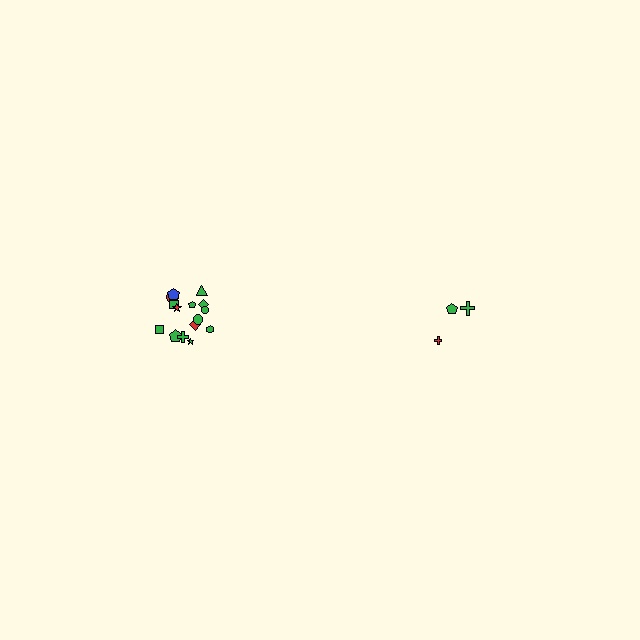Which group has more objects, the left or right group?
The left group.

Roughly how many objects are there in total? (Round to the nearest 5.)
Roughly 20 objects in total.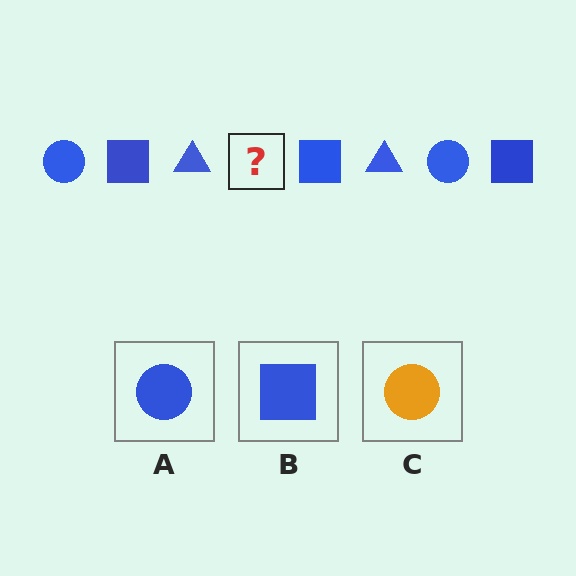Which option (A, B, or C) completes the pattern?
A.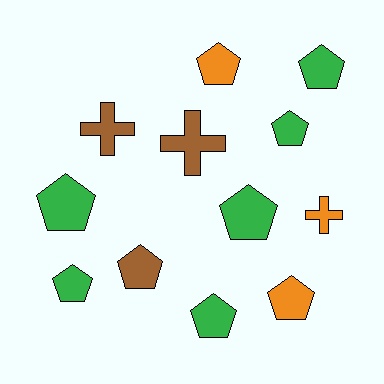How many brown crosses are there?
There are 2 brown crosses.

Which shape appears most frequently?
Pentagon, with 9 objects.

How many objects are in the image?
There are 12 objects.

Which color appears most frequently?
Green, with 6 objects.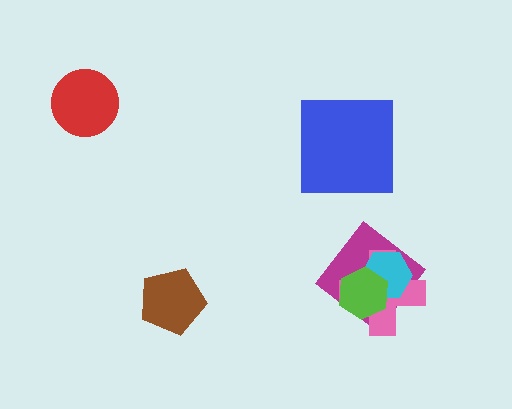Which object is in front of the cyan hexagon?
The lime hexagon is in front of the cyan hexagon.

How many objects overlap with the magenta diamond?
3 objects overlap with the magenta diamond.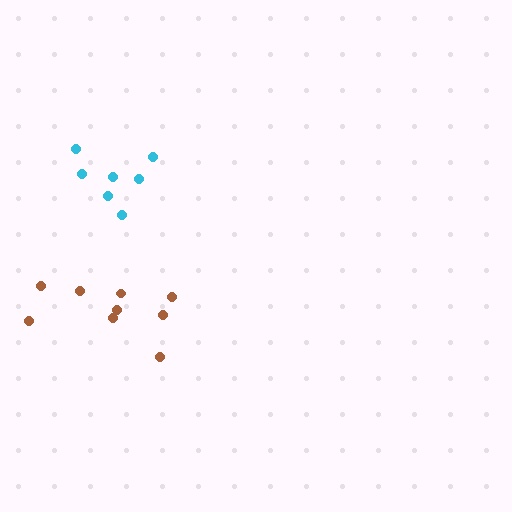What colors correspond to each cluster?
The clusters are colored: cyan, brown.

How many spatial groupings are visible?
There are 2 spatial groupings.